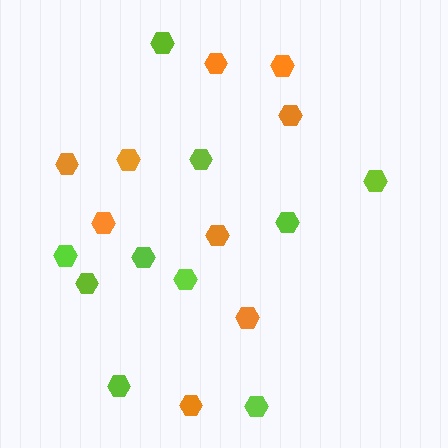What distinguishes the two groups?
There are 2 groups: one group of orange hexagons (9) and one group of lime hexagons (10).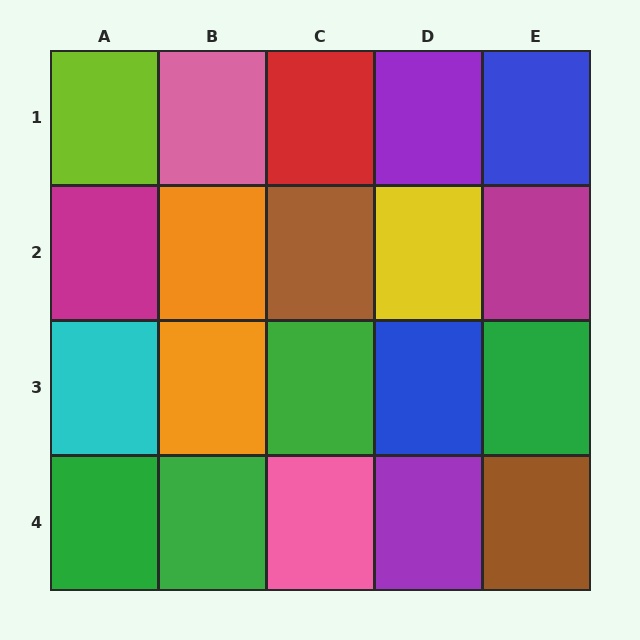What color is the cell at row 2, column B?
Orange.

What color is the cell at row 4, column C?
Pink.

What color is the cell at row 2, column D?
Yellow.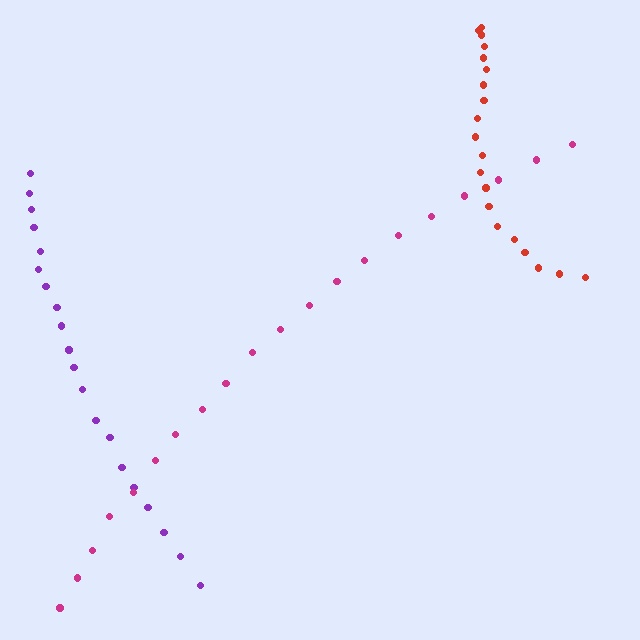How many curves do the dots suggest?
There are 3 distinct paths.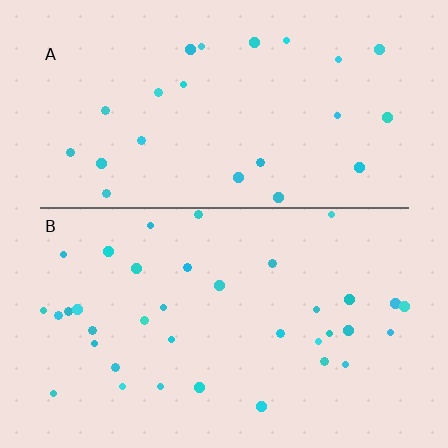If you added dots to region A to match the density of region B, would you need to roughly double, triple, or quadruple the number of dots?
Approximately double.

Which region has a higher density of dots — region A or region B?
B (the bottom).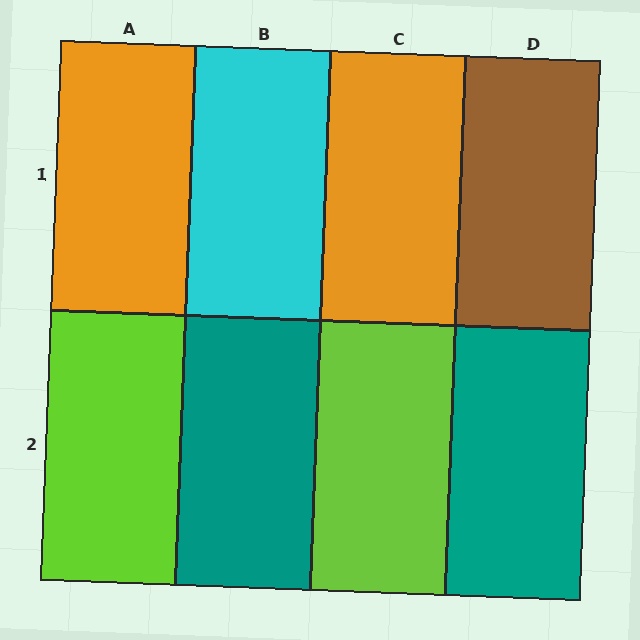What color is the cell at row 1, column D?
Brown.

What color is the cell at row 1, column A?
Orange.